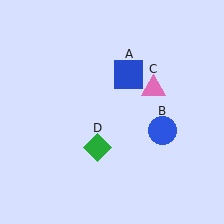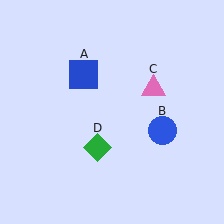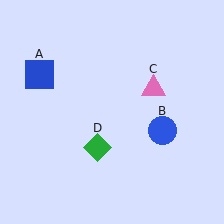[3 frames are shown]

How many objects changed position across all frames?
1 object changed position: blue square (object A).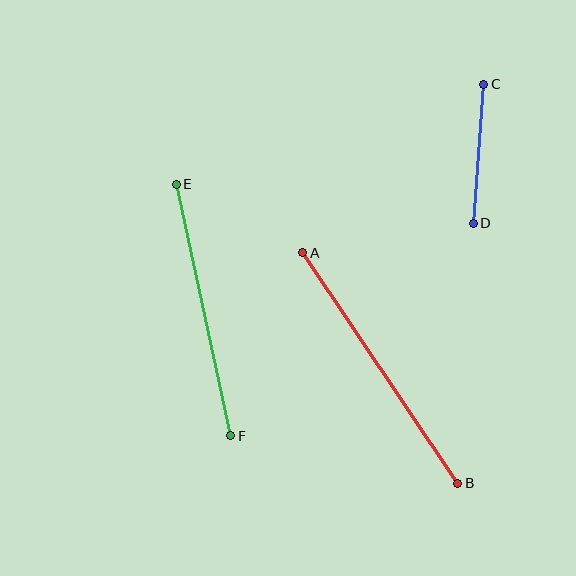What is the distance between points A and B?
The distance is approximately 278 pixels.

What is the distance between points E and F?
The distance is approximately 258 pixels.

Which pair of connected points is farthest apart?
Points A and B are farthest apart.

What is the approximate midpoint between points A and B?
The midpoint is at approximately (380, 368) pixels.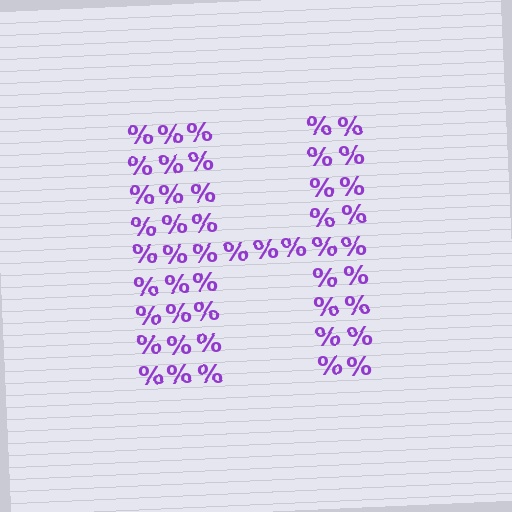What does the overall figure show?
The overall figure shows the letter H.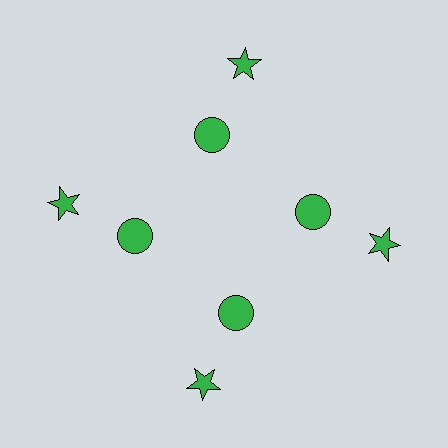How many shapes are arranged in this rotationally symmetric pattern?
There are 8 shapes, arranged in 4 groups of 2.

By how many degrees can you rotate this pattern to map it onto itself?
The pattern maps onto itself every 90 degrees of rotation.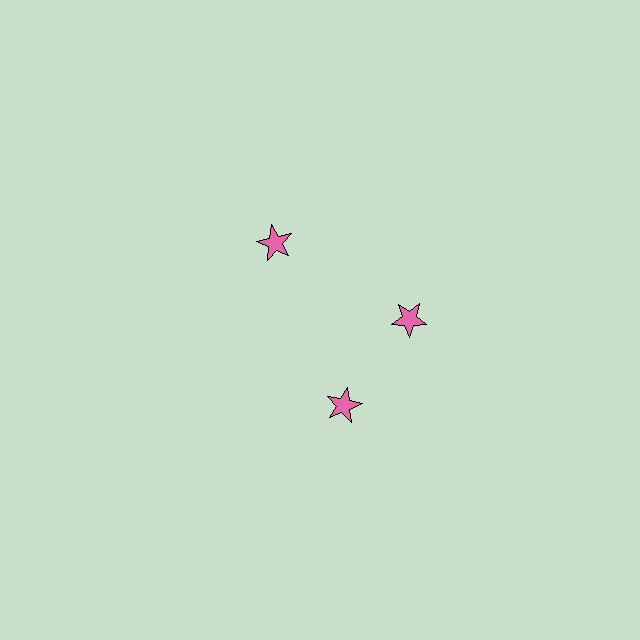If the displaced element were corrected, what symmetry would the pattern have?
It would have 3-fold rotational symmetry — the pattern would map onto itself every 120 degrees.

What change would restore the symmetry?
The symmetry would be restored by rotating it back into even spacing with its neighbors so that all 3 stars sit at equal angles and equal distance from the center.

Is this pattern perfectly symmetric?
No. The 3 pink stars are arranged in a ring, but one element near the 7 o'clock position is rotated out of alignment along the ring, breaking the 3-fold rotational symmetry.